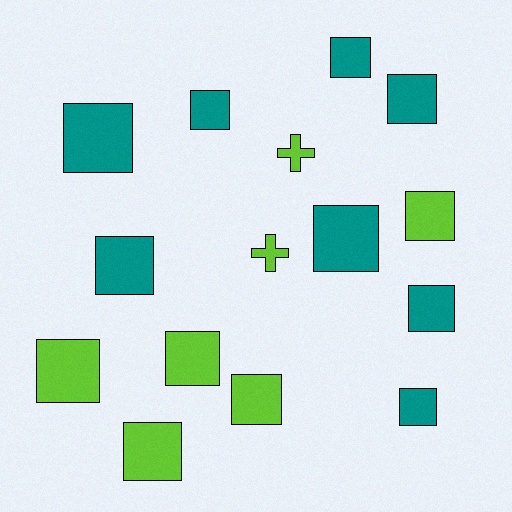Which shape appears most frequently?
Square, with 13 objects.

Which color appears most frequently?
Teal, with 8 objects.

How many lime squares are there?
There are 5 lime squares.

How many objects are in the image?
There are 15 objects.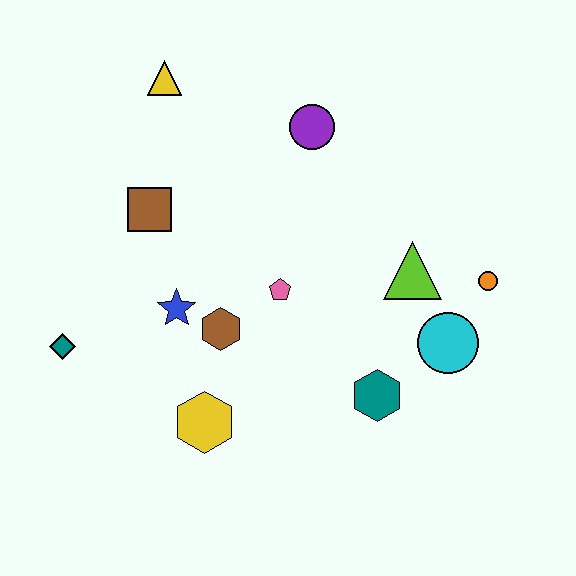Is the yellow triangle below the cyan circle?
No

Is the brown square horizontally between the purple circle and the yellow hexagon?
No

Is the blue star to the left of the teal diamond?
No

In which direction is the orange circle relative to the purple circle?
The orange circle is to the right of the purple circle.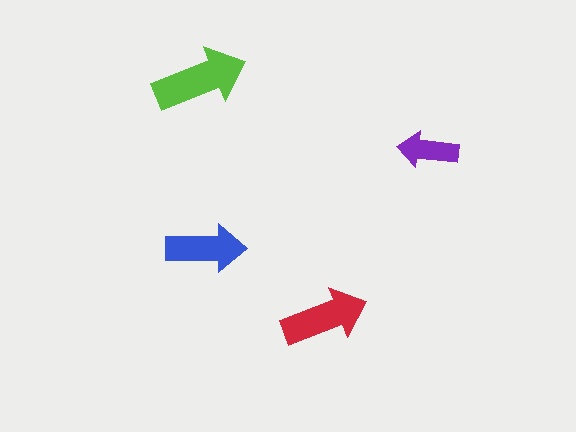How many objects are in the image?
There are 4 objects in the image.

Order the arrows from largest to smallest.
the lime one, the red one, the blue one, the purple one.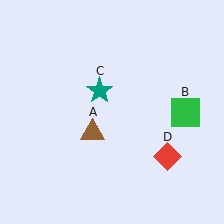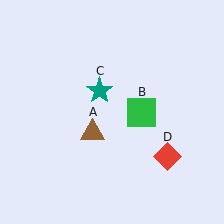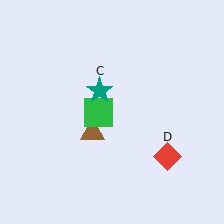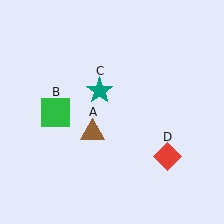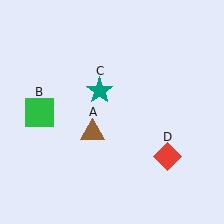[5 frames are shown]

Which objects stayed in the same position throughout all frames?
Brown triangle (object A) and teal star (object C) and red diamond (object D) remained stationary.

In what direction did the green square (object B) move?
The green square (object B) moved left.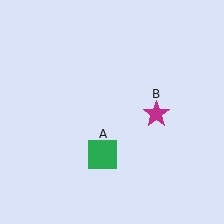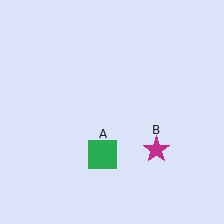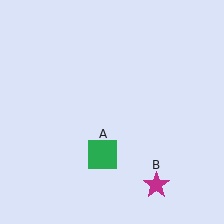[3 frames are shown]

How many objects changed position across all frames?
1 object changed position: magenta star (object B).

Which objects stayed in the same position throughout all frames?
Green square (object A) remained stationary.